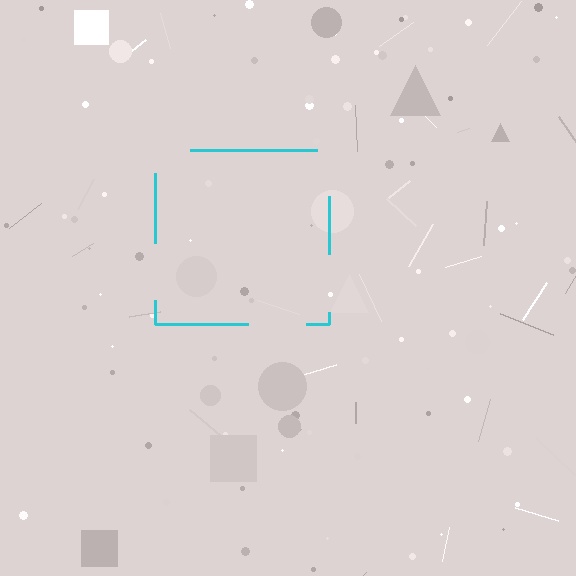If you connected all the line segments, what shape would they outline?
They would outline a square.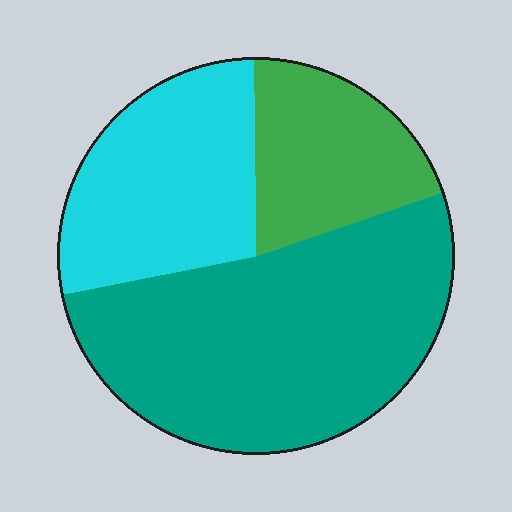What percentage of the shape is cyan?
Cyan takes up between a sixth and a third of the shape.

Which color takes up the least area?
Green, at roughly 20%.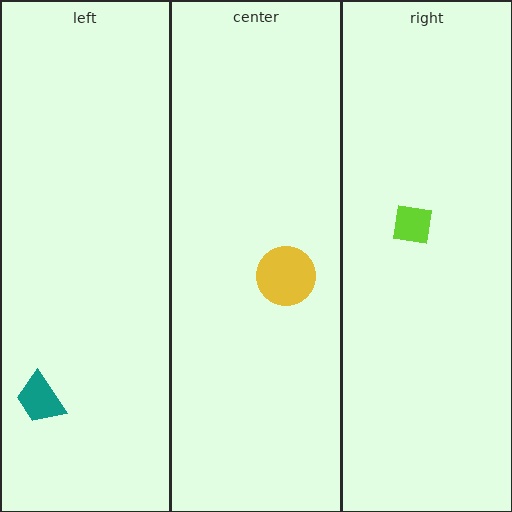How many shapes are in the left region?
1.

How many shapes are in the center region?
1.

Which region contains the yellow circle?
The center region.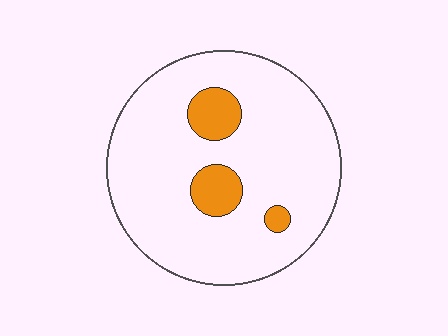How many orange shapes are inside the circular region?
3.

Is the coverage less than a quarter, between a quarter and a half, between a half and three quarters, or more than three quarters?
Less than a quarter.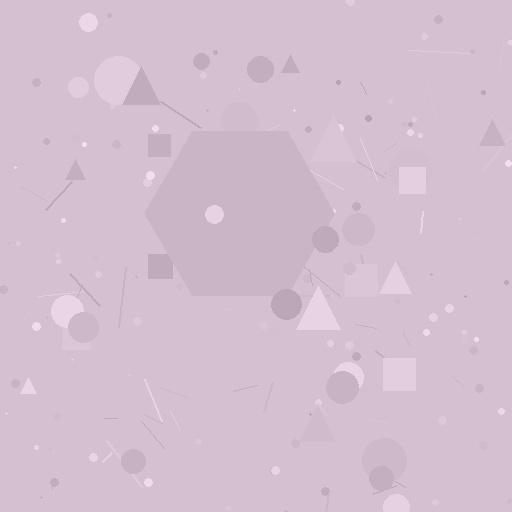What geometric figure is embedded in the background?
A hexagon is embedded in the background.